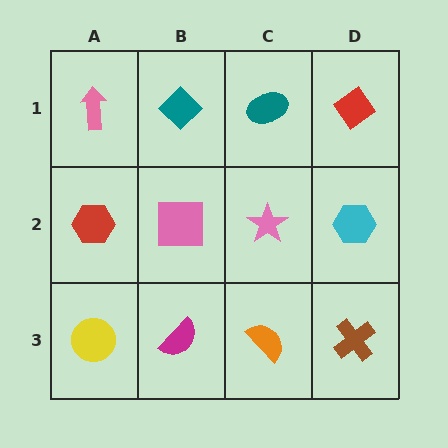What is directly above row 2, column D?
A red diamond.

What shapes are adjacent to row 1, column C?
A pink star (row 2, column C), a teal diamond (row 1, column B), a red diamond (row 1, column D).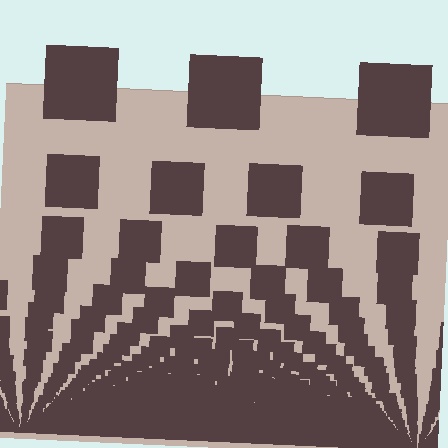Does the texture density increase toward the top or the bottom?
Density increases toward the bottom.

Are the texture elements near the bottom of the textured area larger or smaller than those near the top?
Smaller. The gradient is inverted — elements near the bottom are smaller and denser.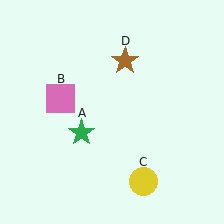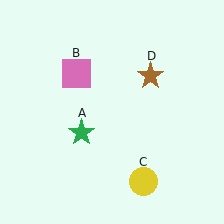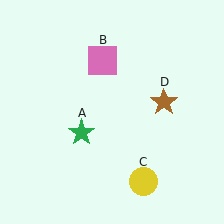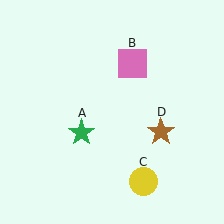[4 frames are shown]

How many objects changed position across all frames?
2 objects changed position: pink square (object B), brown star (object D).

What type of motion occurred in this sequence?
The pink square (object B), brown star (object D) rotated clockwise around the center of the scene.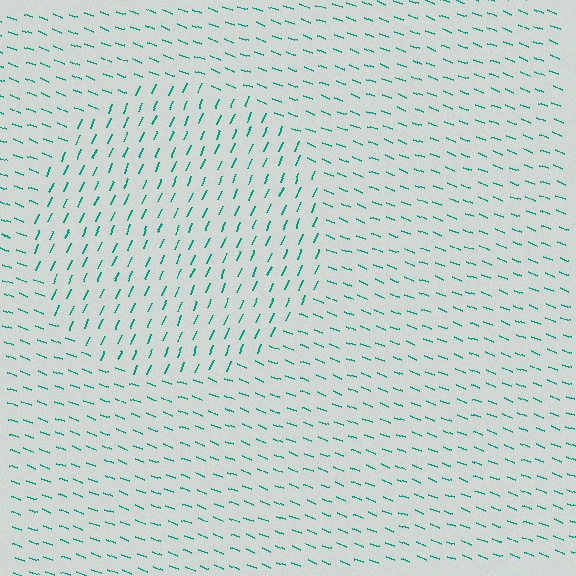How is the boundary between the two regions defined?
The boundary is defined purely by a change in line orientation (approximately 88 degrees difference). All lines are the same color and thickness.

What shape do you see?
I see a circle.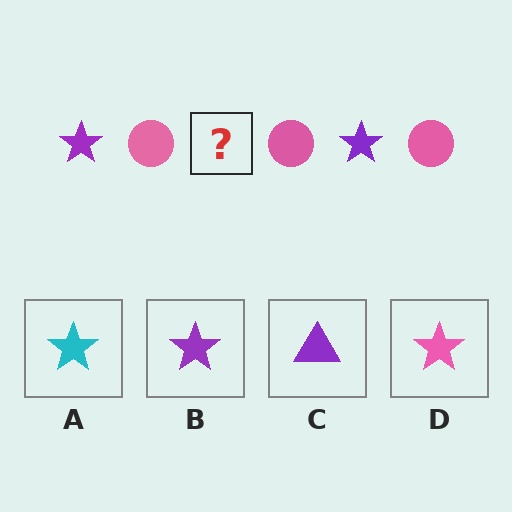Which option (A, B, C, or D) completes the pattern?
B.